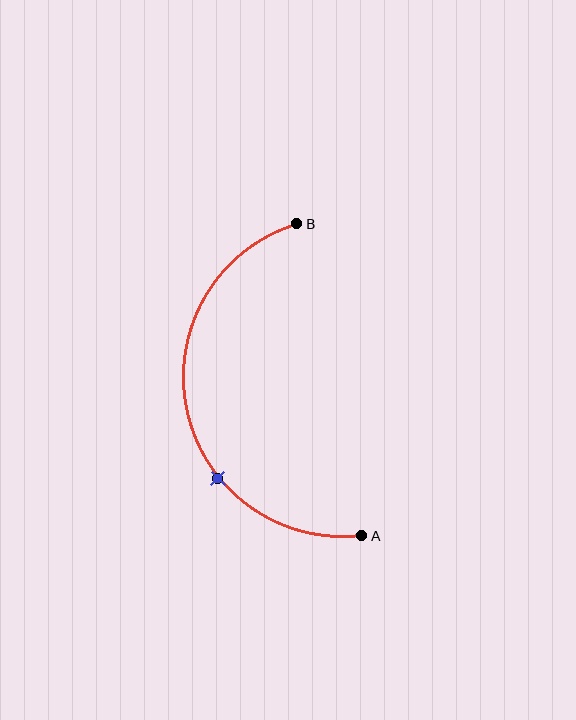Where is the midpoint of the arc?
The arc midpoint is the point on the curve farthest from the straight line joining A and B. It sits to the left of that line.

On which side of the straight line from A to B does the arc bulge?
The arc bulges to the left of the straight line connecting A and B.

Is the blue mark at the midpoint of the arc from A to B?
No. The blue mark lies on the arc but is closer to endpoint A. The arc midpoint would be at the point on the curve equidistant along the arc from both A and B.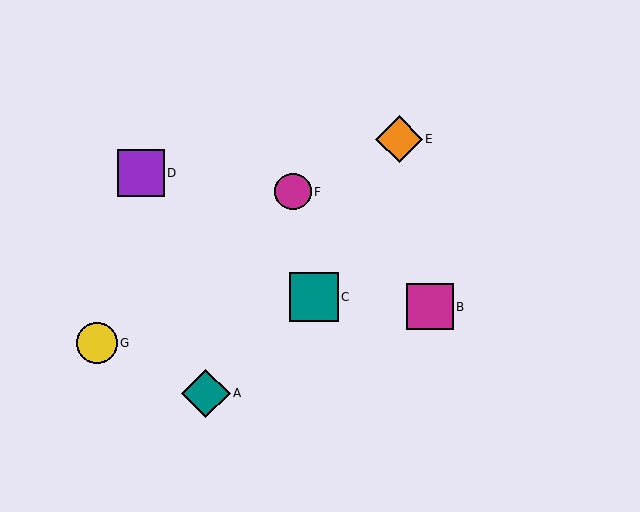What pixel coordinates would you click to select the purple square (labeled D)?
Click at (141, 173) to select the purple square D.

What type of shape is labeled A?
Shape A is a teal diamond.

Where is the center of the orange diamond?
The center of the orange diamond is at (399, 139).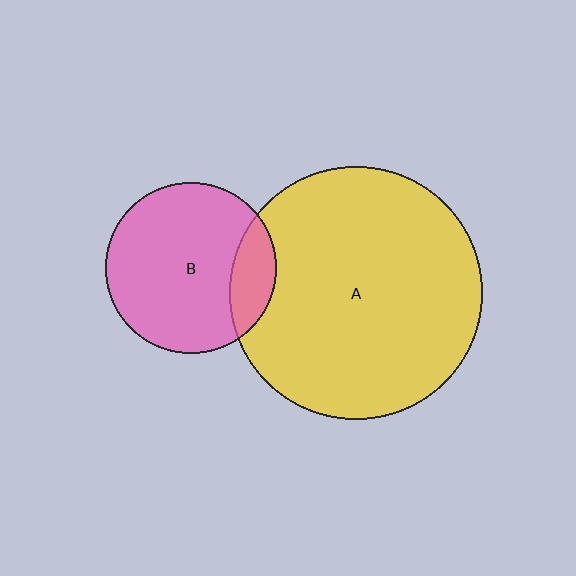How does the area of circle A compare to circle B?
Approximately 2.2 times.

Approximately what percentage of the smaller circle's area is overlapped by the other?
Approximately 15%.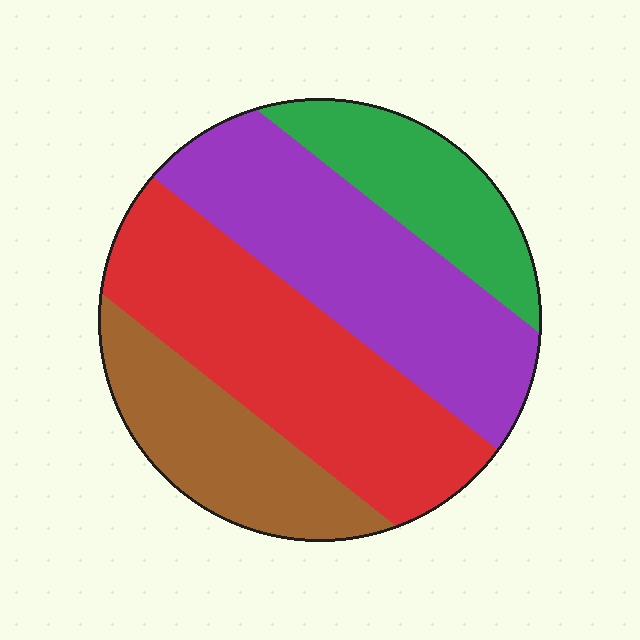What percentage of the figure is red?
Red covers about 35% of the figure.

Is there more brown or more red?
Red.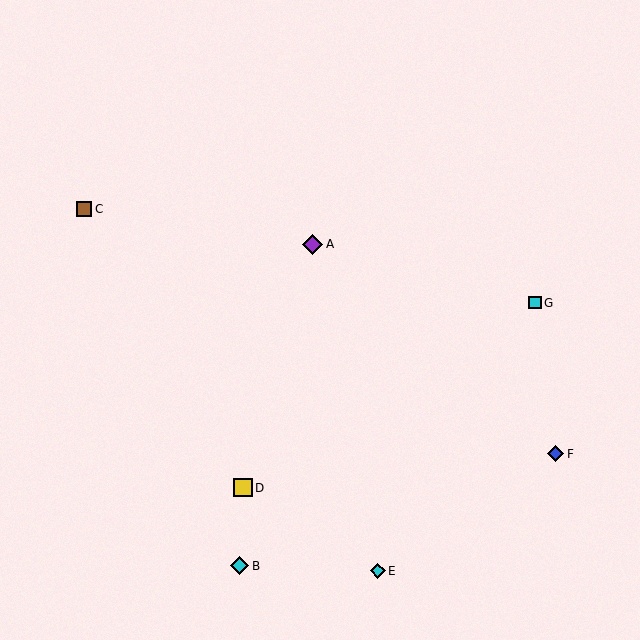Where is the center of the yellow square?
The center of the yellow square is at (243, 488).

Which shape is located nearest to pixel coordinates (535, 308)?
The cyan square (labeled G) at (535, 303) is nearest to that location.